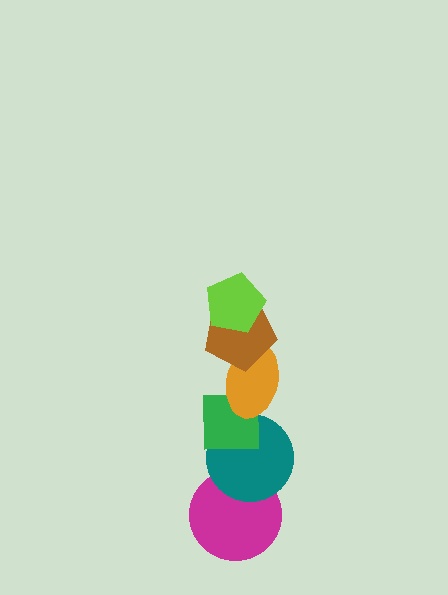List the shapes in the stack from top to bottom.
From top to bottom: the lime pentagon, the brown pentagon, the orange ellipse, the green square, the teal circle, the magenta circle.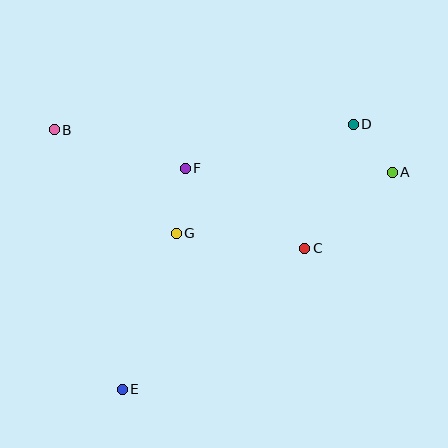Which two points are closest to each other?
Points A and D are closest to each other.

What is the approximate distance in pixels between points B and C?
The distance between B and C is approximately 277 pixels.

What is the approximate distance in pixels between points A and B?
The distance between A and B is approximately 341 pixels.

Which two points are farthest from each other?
Points D and E are farthest from each other.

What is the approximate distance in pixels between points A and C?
The distance between A and C is approximately 116 pixels.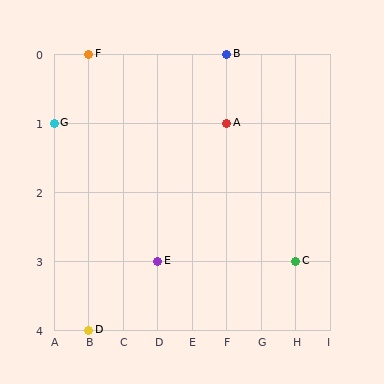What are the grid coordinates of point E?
Point E is at grid coordinates (D, 3).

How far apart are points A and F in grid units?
Points A and F are 4 columns and 1 row apart (about 4.1 grid units diagonally).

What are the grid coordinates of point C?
Point C is at grid coordinates (H, 3).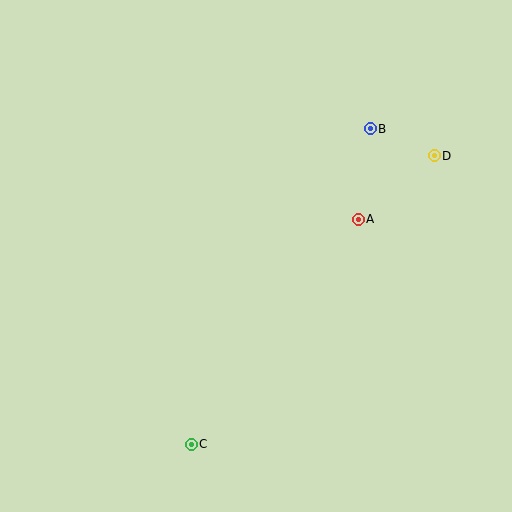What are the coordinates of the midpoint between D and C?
The midpoint between D and C is at (313, 300).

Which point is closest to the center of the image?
Point A at (358, 219) is closest to the center.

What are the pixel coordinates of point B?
Point B is at (370, 129).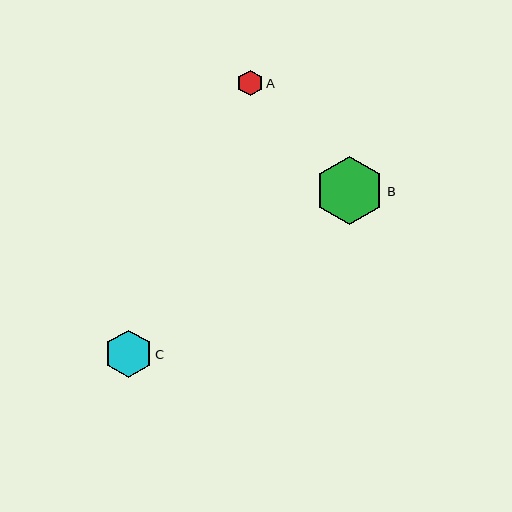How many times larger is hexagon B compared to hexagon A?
Hexagon B is approximately 2.7 times the size of hexagon A.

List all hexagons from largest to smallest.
From largest to smallest: B, C, A.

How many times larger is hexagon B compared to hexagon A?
Hexagon B is approximately 2.7 times the size of hexagon A.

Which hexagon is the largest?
Hexagon B is the largest with a size of approximately 69 pixels.